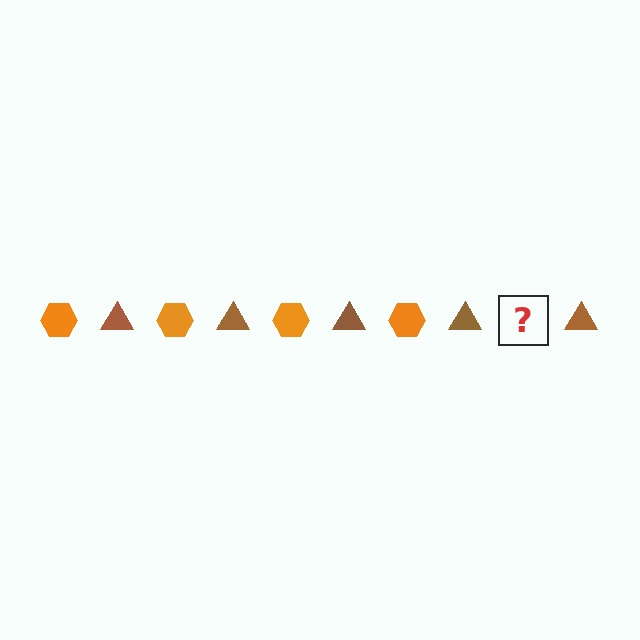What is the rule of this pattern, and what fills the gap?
The rule is that the pattern alternates between orange hexagon and brown triangle. The gap should be filled with an orange hexagon.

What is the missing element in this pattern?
The missing element is an orange hexagon.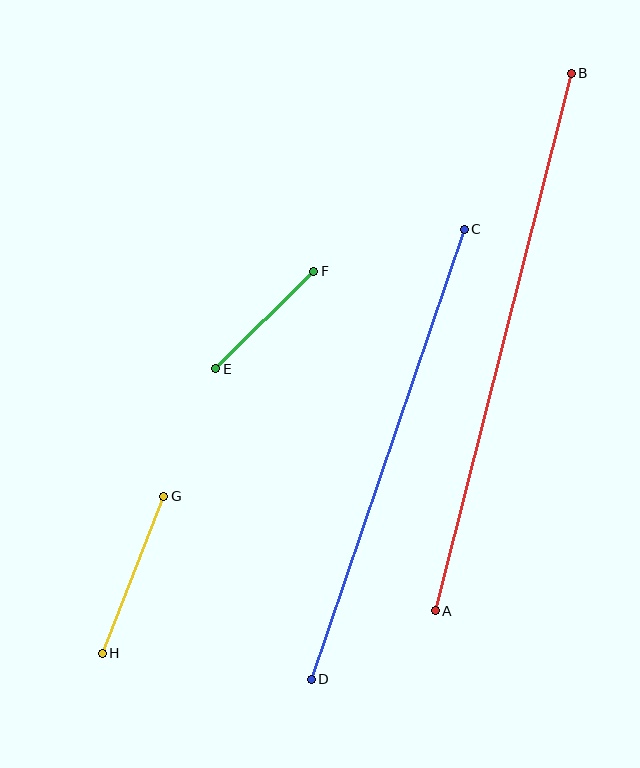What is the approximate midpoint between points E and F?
The midpoint is at approximately (265, 320) pixels.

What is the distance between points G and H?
The distance is approximately 169 pixels.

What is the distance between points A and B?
The distance is approximately 554 pixels.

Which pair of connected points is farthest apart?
Points A and B are farthest apart.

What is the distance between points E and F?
The distance is approximately 138 pixels.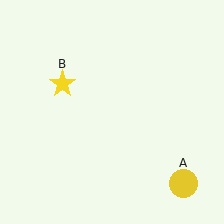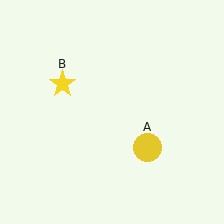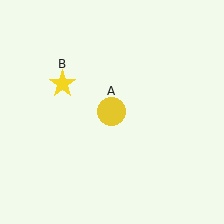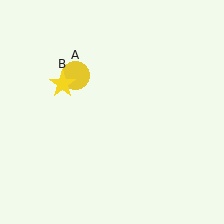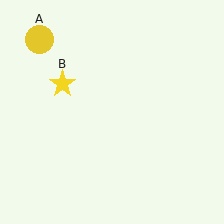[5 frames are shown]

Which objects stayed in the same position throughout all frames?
Yellow star (object B) remained stationary.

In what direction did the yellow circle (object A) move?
The yellow circle (object A) moved up and to the left.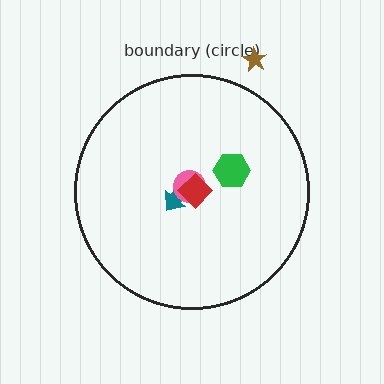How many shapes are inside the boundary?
4 inside, 1 outside.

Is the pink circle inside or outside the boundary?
Inside.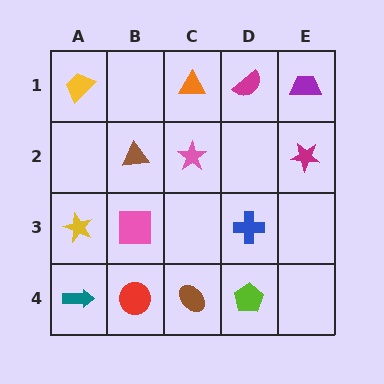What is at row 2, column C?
A pink star.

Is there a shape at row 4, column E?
No, that cell is empty.